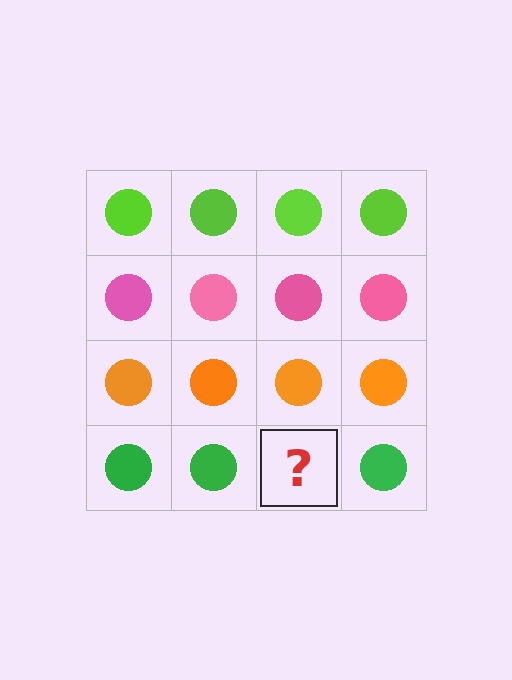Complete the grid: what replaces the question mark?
The question mark should be replaced with a green circle.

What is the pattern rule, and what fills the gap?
The rule is that each row has a consistent color. The gap should be filled with a green circle.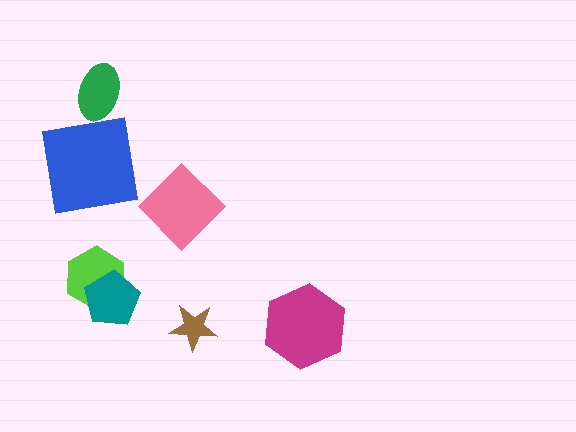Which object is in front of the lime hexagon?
The teal pentagon is in front of the lime hexagon.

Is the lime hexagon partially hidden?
Yes, it is partially covered by another shape.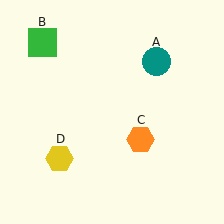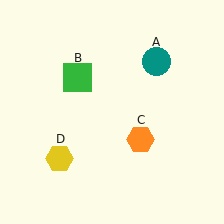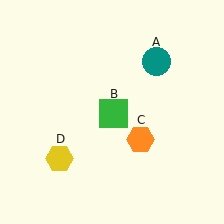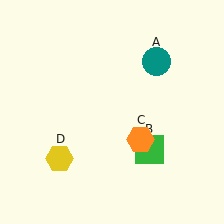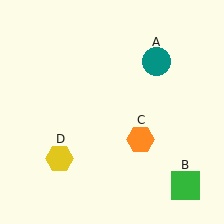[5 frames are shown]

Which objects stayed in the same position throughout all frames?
Teal circle (object A) and orange hexagon (object C) and yellow hexagon (object D) remained stationary.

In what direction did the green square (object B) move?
The green square (object B) moved down and to the right.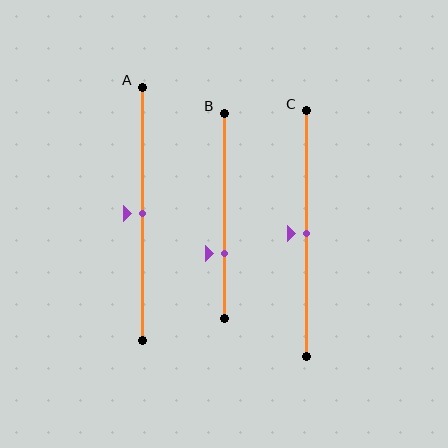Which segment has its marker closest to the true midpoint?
Segment A has its marker closest to the true midpoint.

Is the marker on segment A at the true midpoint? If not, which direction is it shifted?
Yes, the marker on segment A is at the true midpoint.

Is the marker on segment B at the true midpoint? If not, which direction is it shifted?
No, the marker on segment B is shifted downward by about 18% of the segment length.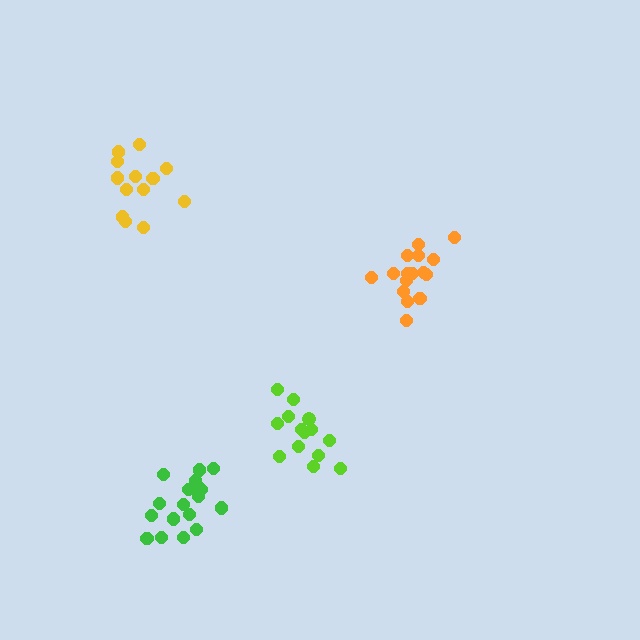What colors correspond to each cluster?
The clusters are colored: orange, lime, green, yellow.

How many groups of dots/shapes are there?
There are 4 groups.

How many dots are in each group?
Group 1: 16 dots, Group 2: 14 dots, Group 3: 19 dots, Group 4: 14 dots (63 total).